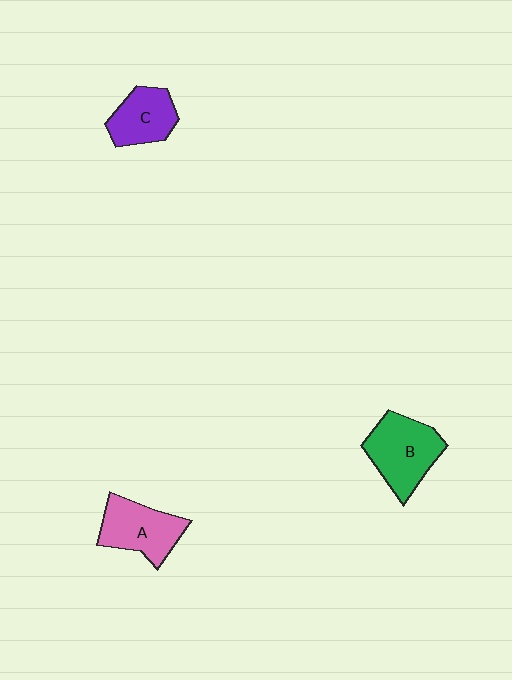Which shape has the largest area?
Shape B (green).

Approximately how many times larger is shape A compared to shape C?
Approximately 1.2 times.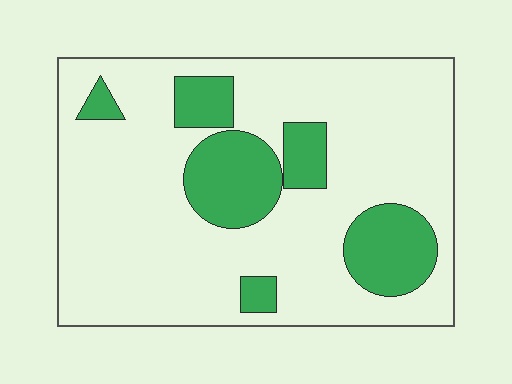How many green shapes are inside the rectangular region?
6.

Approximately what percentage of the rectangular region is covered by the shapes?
Approximately 20%.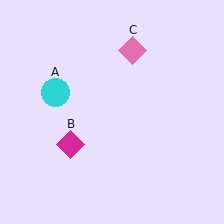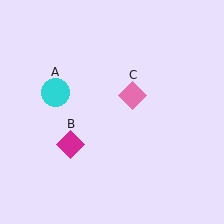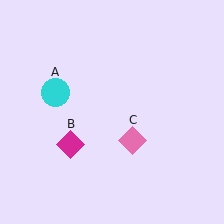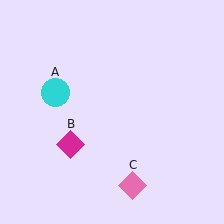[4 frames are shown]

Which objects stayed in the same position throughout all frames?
Cyan circle (object A) and magenta diamond (object B) remained stationary.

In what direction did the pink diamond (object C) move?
The pink diamond (object C) moved down.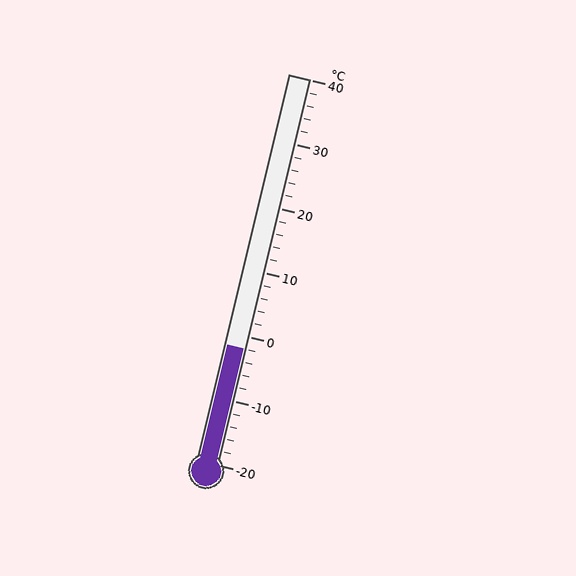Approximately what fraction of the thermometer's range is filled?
The thermometer is filled to approximately 30% of its range.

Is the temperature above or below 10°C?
The temperature is below 10°C.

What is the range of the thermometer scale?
The thermometer scale ranges from -20°C to 40°C.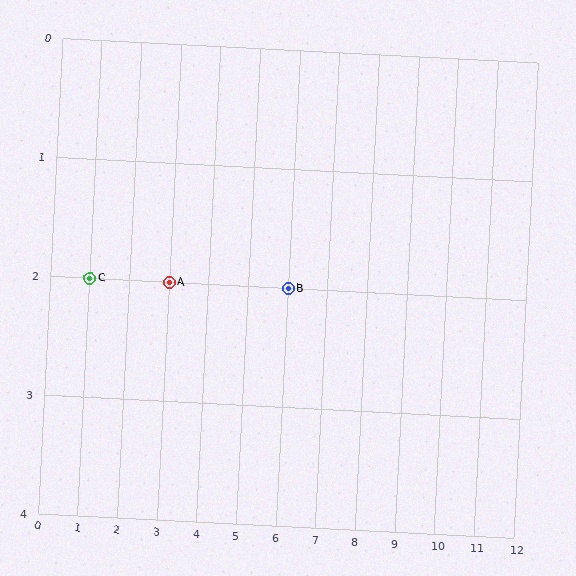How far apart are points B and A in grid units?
Points B and A are 3 columns apart.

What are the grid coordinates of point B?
Point B is at grid coordinates (6, 2).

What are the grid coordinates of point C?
Point C is at grid coordinates (1, 2).